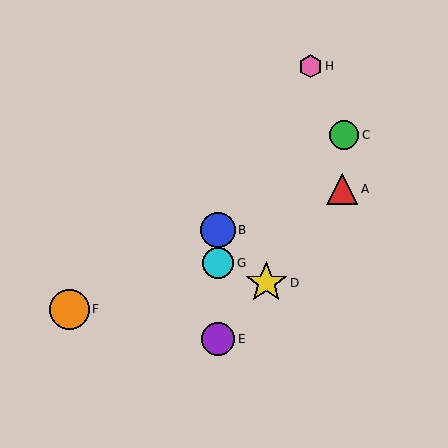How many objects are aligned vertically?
3 objects (B, E, G) are aligned vertically.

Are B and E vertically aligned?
Yes, both are at x≈218.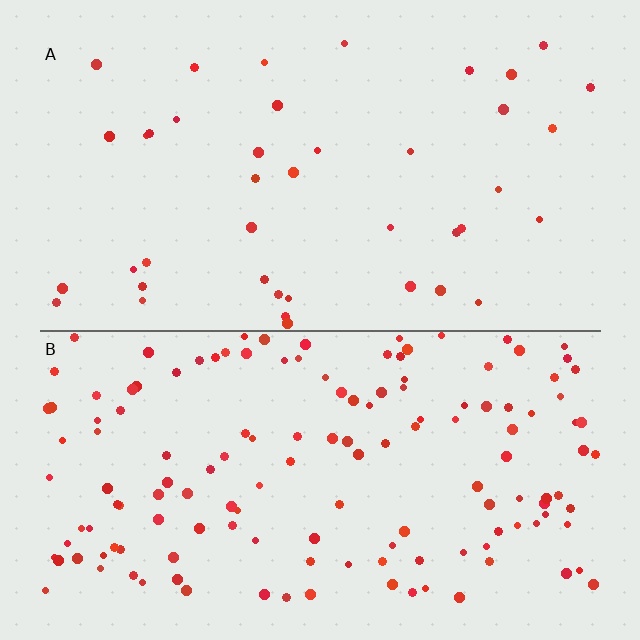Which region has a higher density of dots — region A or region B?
B (the bottom).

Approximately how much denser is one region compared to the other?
Approximately 3.5× — region B over region A.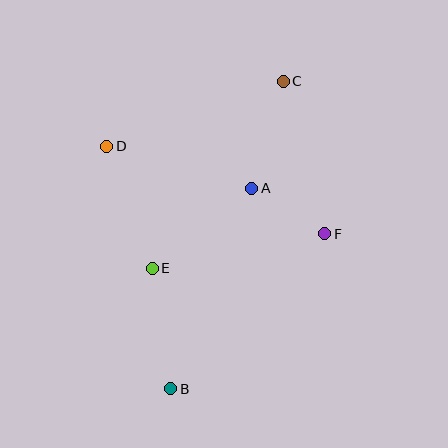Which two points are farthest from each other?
Points B and C are farthest from each other.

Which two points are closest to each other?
Points A and F are closest to each other.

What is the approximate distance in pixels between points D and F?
The distance between D and F is approximately 235 pixels.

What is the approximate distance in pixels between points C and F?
The distance between C and F is approximately 158 pixels.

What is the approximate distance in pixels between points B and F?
The distance between B and F is approximately 219 pixels.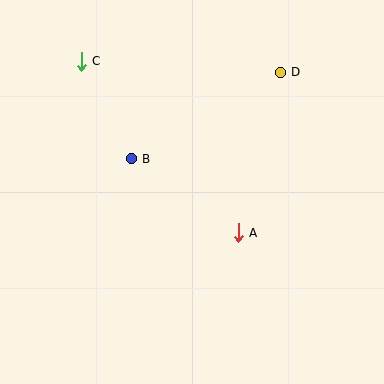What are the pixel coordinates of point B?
Point B is at (131, 159).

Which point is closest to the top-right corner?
Point D is closest to the top-right corner.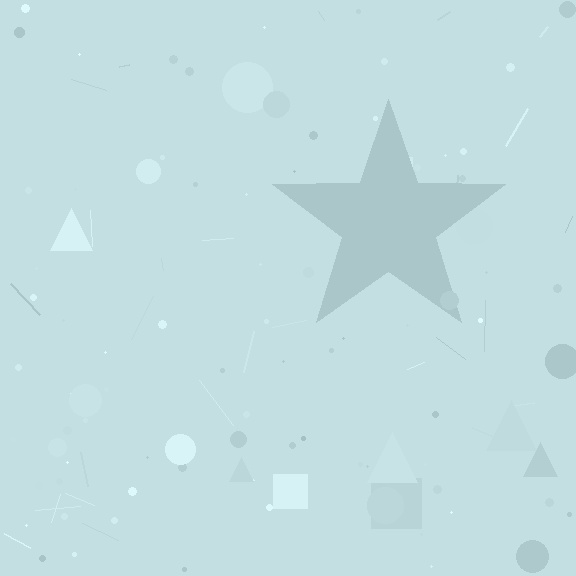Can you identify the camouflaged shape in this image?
The camouflaged shape is a star.